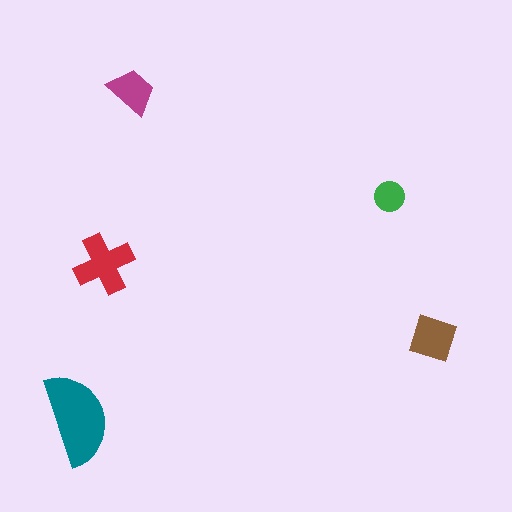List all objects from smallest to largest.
The green circle, the magenta trapezoid, the brown diamond, the red cross, the teal semicircle.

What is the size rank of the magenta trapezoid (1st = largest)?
4th.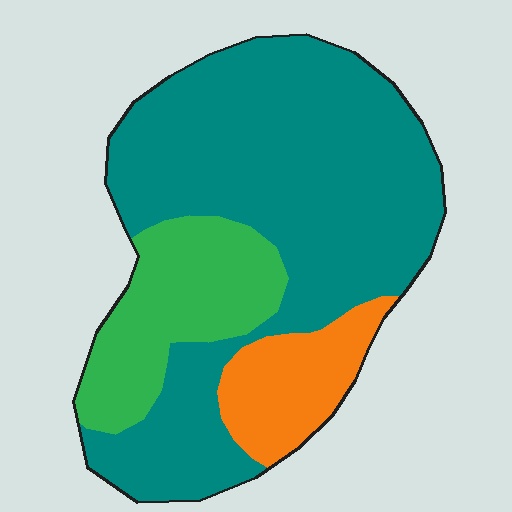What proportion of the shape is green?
Green takes up about one fifth (1/5) of the shape.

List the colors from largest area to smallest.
From largest to smallest: teal, green, orange.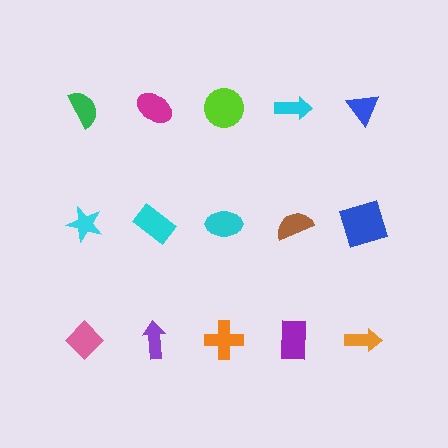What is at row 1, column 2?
A magenta ellipse.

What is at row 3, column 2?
A purple arrow.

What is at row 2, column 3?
A cyan ellipse.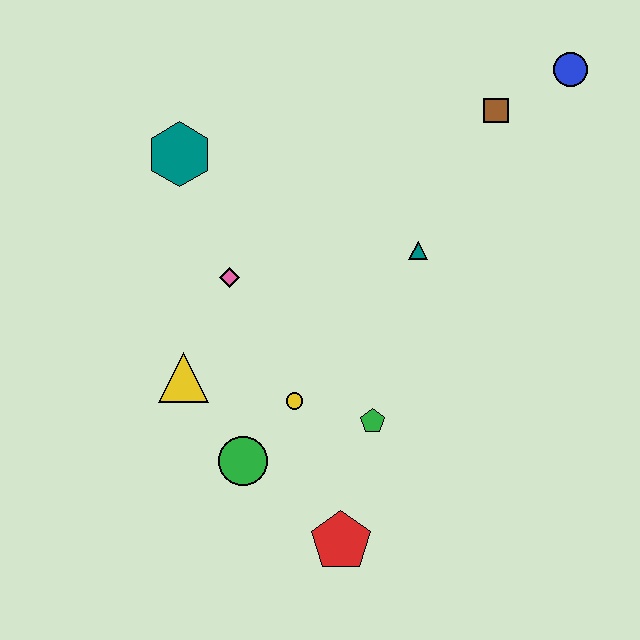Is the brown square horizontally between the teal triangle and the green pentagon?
No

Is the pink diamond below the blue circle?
Yes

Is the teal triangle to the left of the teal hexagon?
No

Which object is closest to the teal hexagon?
The pink diamond is closest to the teal hexagon.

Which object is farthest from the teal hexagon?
The red pentagon is farthest from the teal hexagon.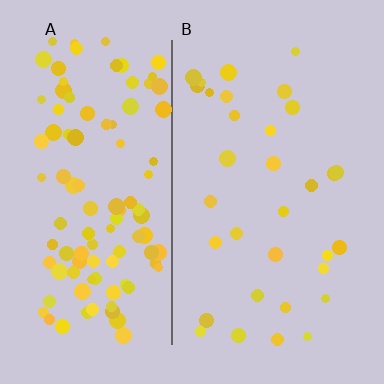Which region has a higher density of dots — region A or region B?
A (the left).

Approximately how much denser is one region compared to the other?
Approximately 3.3× — region A over region B.